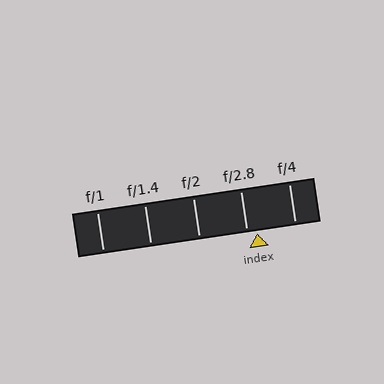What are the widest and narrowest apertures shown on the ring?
The widest aperture shown is f/1 and the narrowest is f/4.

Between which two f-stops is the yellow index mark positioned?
The index mark is between f/2.8 and f/4.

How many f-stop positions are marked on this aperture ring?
There are 5 f-stop positions marked.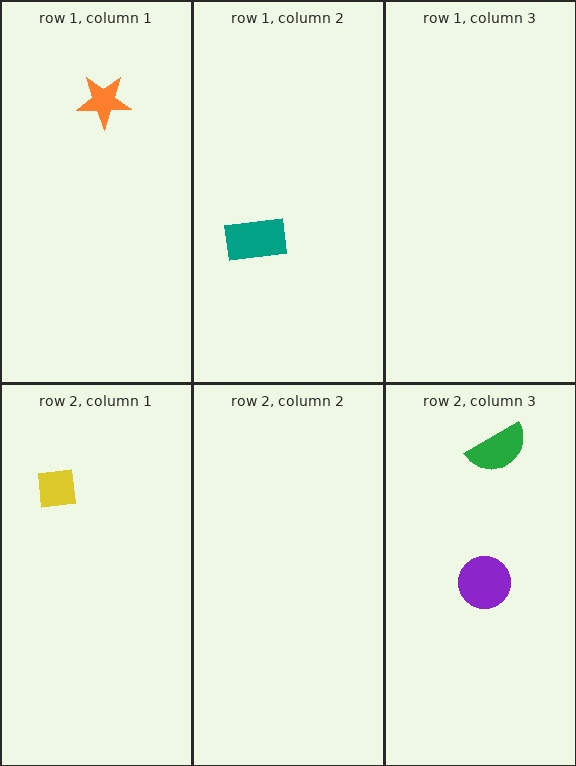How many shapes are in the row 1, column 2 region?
1.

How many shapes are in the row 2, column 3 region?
2.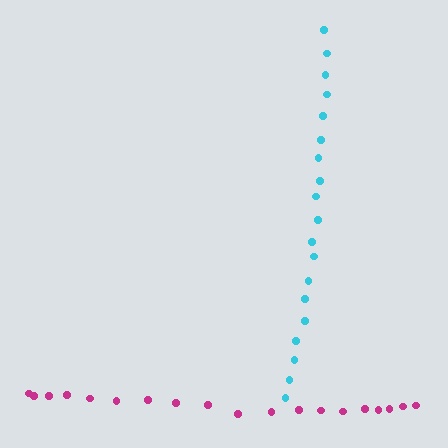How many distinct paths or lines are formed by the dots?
There are 2 distinct paths.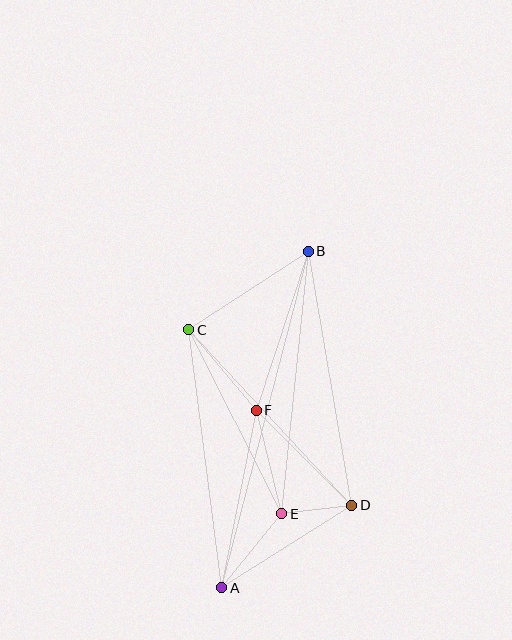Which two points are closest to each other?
Points D and E are closest to each other.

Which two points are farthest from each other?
Points A and B are farthest from each other.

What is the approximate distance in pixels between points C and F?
The distance between C and F is approximately 105 pixels.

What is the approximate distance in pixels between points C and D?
The distance between C and D is approximately 240 pixels.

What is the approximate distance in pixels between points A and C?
The distance between A and C is approximately 260 pixels.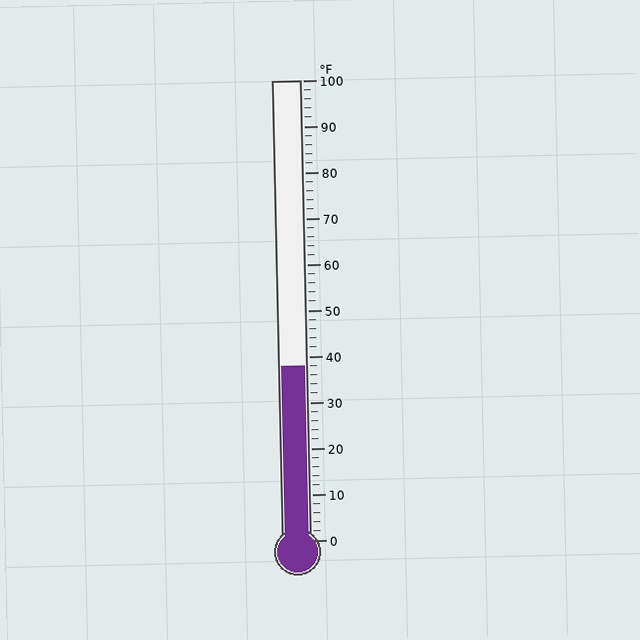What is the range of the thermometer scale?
The thermometer scale ranges from 0°F to 100°F.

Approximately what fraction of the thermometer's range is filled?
The thermometer is filled to approximately 40% of its range.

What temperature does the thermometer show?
The thermometer shows approximately 38°F.